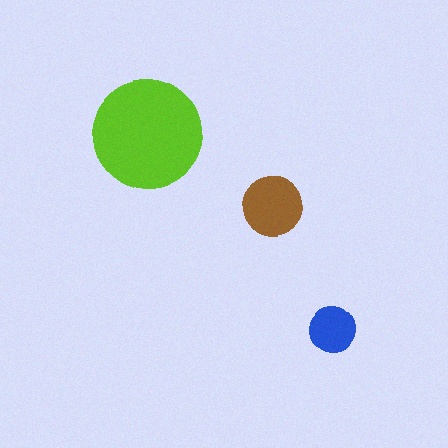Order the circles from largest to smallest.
the lime one, the brown one, the blue one.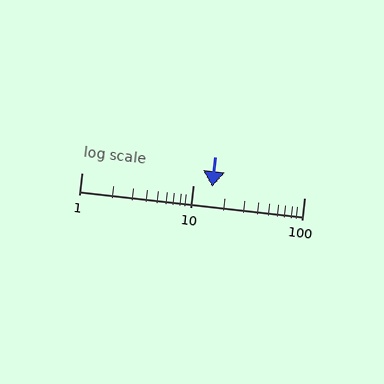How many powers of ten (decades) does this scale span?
The scale spans 2 decades, from 1 to 100.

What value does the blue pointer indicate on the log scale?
The pointer indicates approximately 15.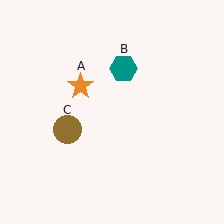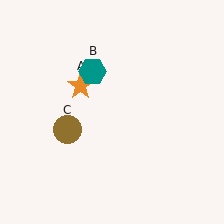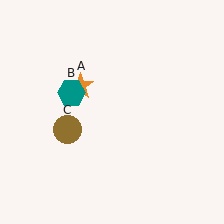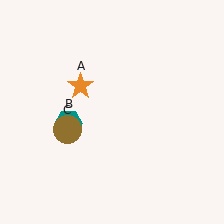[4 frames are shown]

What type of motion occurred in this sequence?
The teal hexagon (object B) rotated counterclockwise around the center of the scene.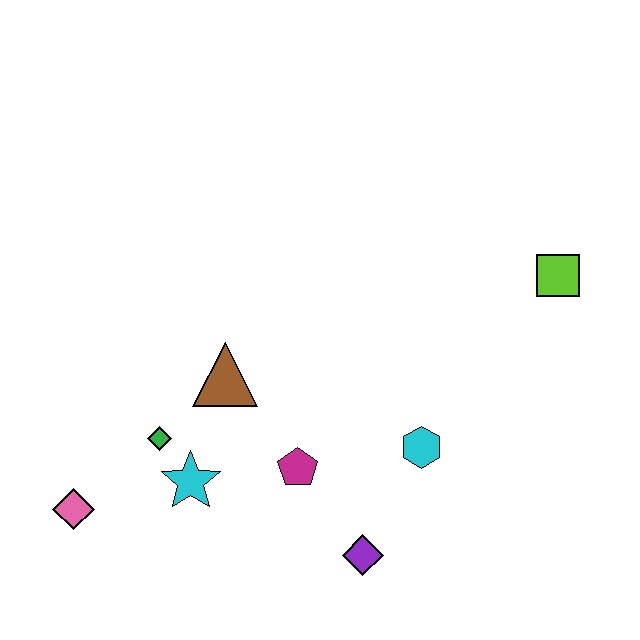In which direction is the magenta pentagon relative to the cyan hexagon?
The magenta pentagon is to the left of the cyan hexagon.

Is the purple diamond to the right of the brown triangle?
Yes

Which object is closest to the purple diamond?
The magenta pentagon is closest to the purple diamond.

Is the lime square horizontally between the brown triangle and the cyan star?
No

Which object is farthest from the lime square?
The pink diamond is farthest from the lime square.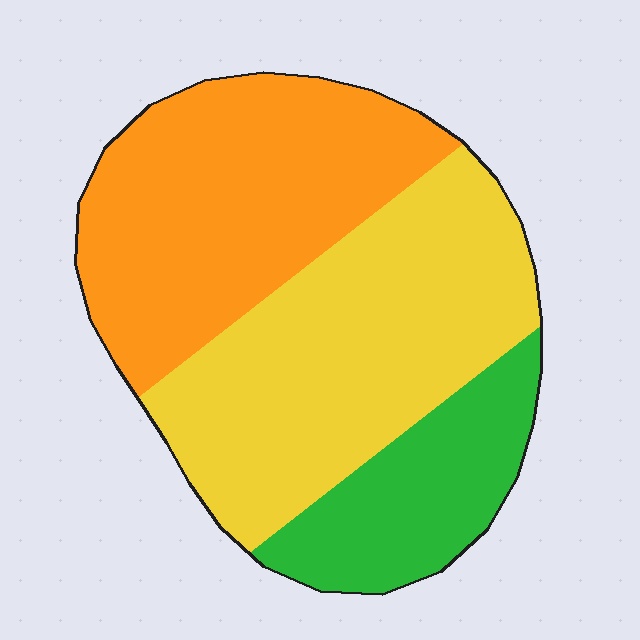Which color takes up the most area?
Yellow, at roughly 45%.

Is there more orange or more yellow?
Yellow.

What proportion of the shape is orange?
Orange takes up about three eighths (3/8) of the shape.